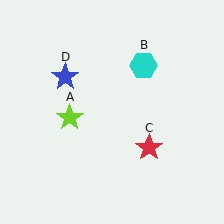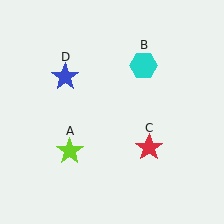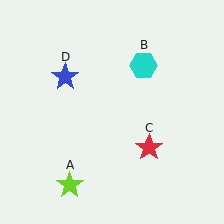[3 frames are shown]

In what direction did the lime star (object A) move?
The lime star (object A) moved down.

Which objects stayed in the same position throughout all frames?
Cyan hexagon (object B) and red star (object C) and blue star (object D) remained stationary.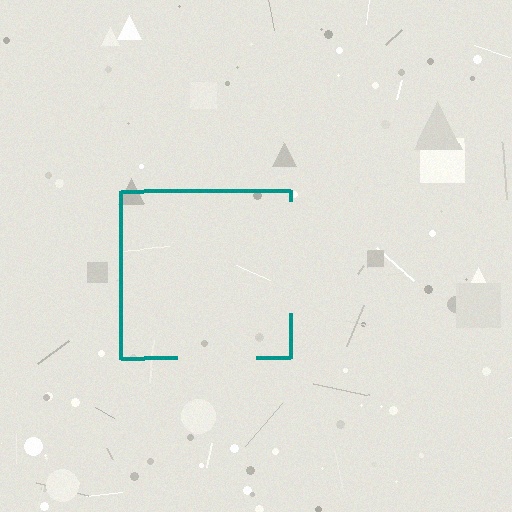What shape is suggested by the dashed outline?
The dashed outline suggests a square.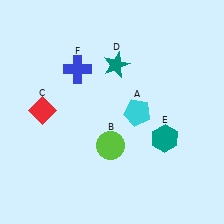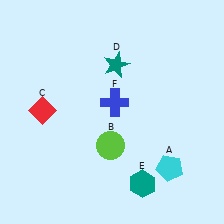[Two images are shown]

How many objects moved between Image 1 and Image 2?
3 objects moved between the two images.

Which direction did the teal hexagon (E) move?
The teal hexagon (E) moved down.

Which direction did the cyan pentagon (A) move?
The cyan pentagon (A) moved down.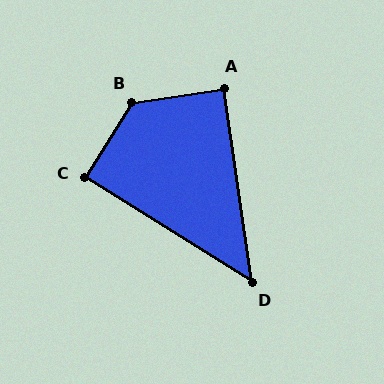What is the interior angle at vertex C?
Approximately 90 degrees (approximately right).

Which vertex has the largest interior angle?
B, at approximately 130 degrees.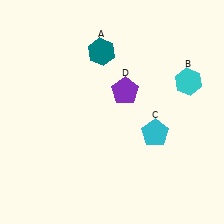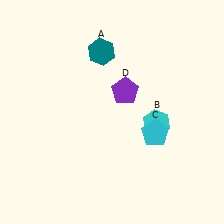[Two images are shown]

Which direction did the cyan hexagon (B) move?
The cyan hexagon (B) moved down.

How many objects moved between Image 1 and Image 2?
1 object moved between the two images.